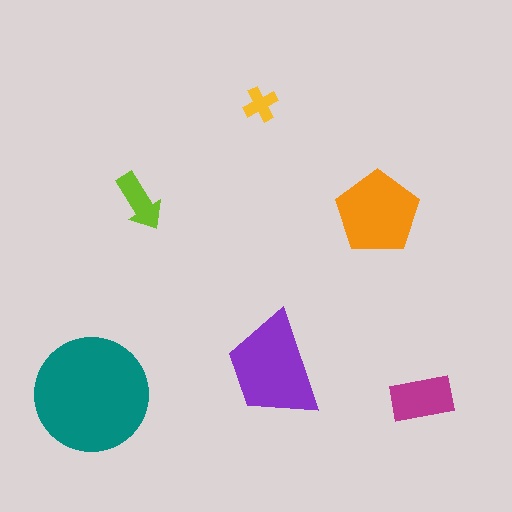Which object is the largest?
The teal circle.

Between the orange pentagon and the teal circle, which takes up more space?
The teal circle.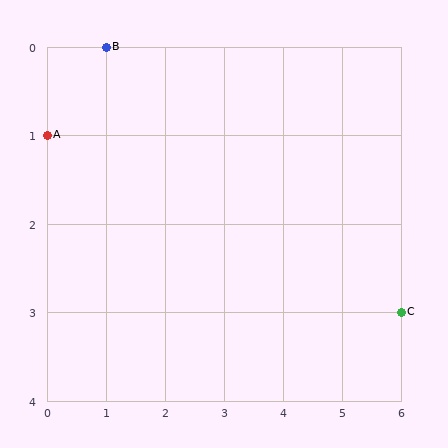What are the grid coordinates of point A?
Point A is at grid coordinates (0, 1).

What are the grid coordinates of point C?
Point C is at grid coordinates (6, 3).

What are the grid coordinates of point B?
Point B is at grid coordinates (1, 0).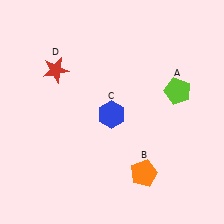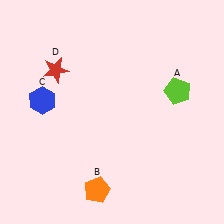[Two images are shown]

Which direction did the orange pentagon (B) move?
The orange pentagon (B) moved left.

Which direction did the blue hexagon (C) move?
The blue hexagon (C) moved left.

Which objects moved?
The objects that moved are: the orange pentagon (B), the blue hexagon (C).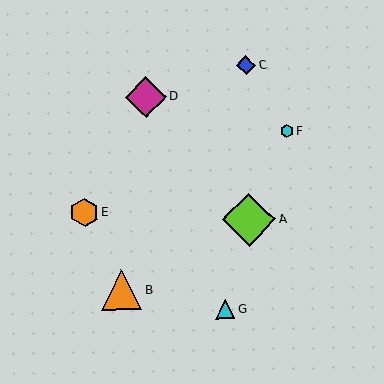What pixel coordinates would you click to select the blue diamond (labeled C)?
Click at (246, 65) to select the blue diamond C.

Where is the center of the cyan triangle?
The center of the cyan triangle is at (225, 309).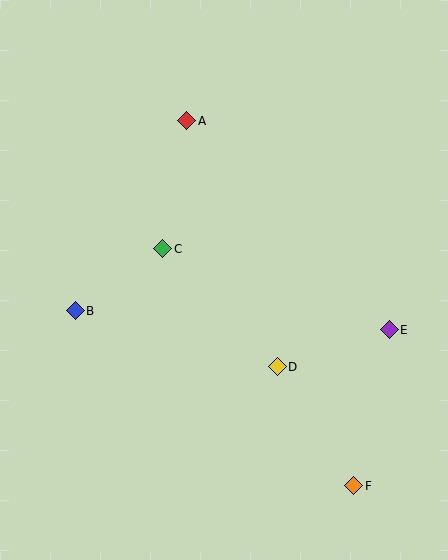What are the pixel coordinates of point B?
Point B is at (75, 311).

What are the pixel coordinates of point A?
Point A is at (187, 121).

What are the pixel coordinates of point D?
Point D is at (277, 367).